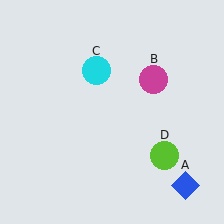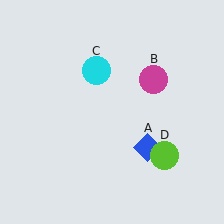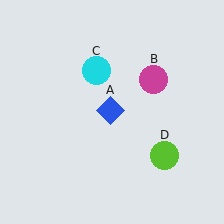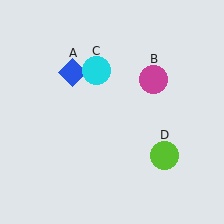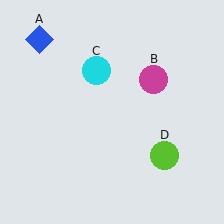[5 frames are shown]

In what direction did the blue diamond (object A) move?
The blue diamond (object A) moved up and to the left.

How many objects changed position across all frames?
1 object changed position: blue diamond (object A).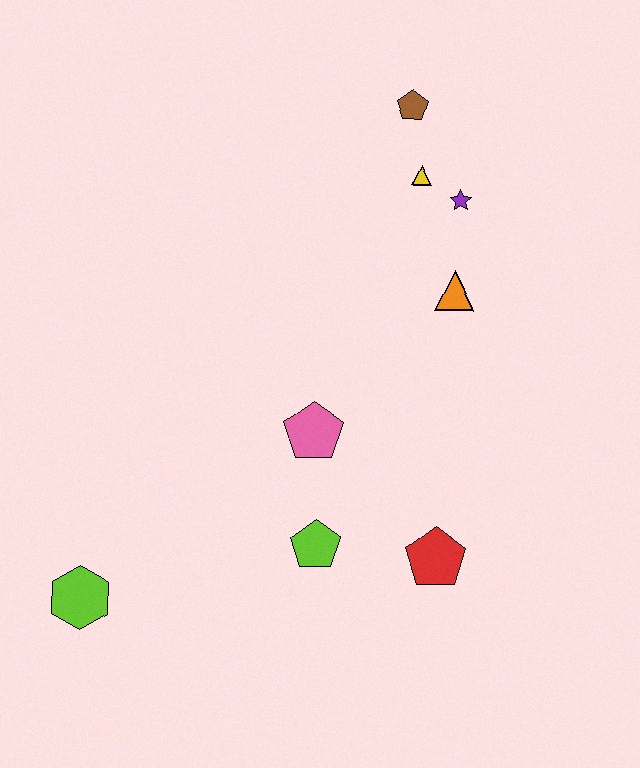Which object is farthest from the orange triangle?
The lime hexagon is farthest from the orange triangle.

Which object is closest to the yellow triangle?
The purple star is closest to the yellow triangle.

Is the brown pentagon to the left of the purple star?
Yes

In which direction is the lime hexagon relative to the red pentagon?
The lime hexagon is to the left of the red pentagon.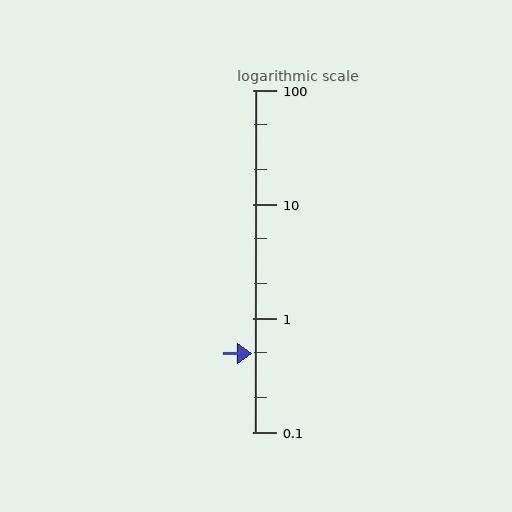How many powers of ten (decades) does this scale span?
The scale spans 3 decades, from 0.1 to 100.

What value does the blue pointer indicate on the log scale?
The pointer indicates approximately 0.49.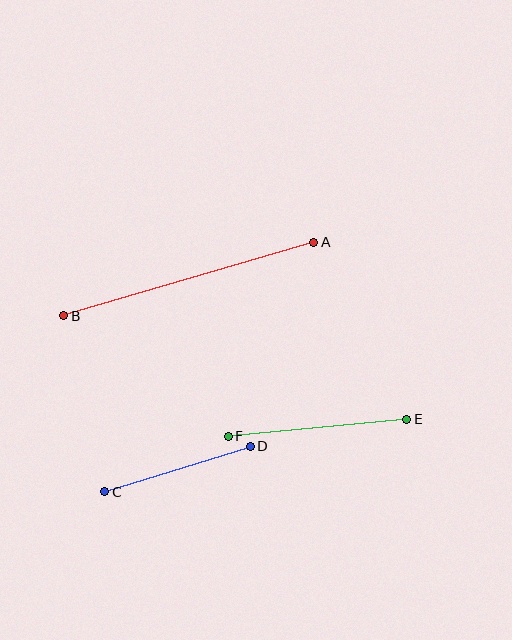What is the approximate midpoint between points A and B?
The midpoint is at approximately (189, 279) pixels.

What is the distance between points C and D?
The distance is approximately 153 pixels.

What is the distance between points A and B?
The distance is approximately 260 pixels.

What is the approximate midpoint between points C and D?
The midpoint is at approximately (177, 469) pixels.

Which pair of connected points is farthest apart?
Points A and B are farthest apart.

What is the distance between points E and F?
The distance is approximately 179 pixels.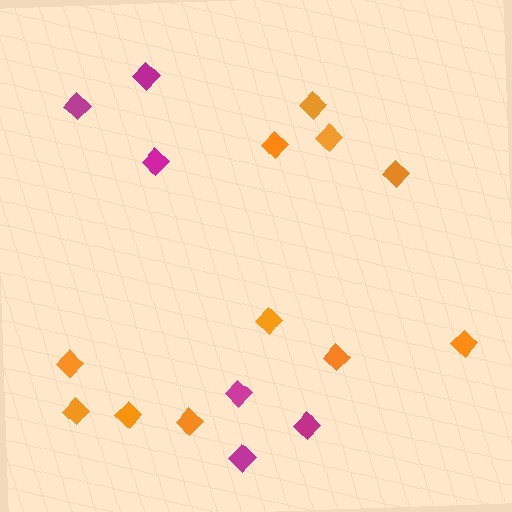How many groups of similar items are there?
There are 2 groups: one group of orange diamonds (11) and one group of magenta diamonds (6).